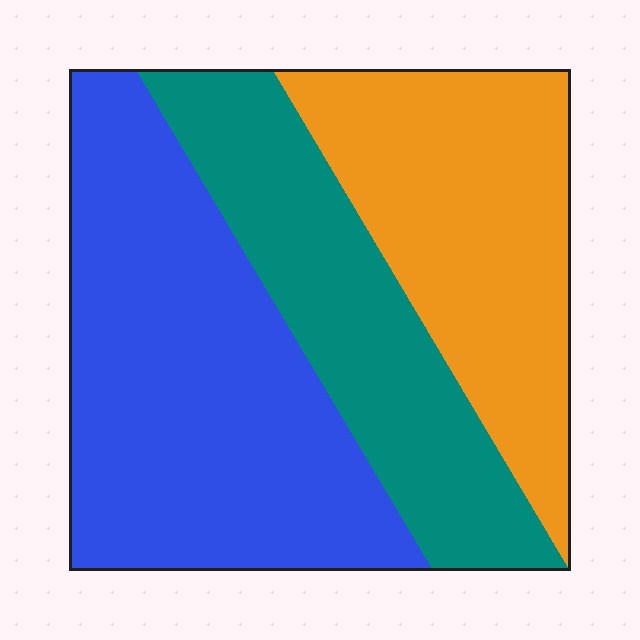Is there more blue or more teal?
Blue.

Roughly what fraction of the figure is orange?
Orange takes up about one third (1/3) of the figure.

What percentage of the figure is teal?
Teal covers roughly 25% of the figure.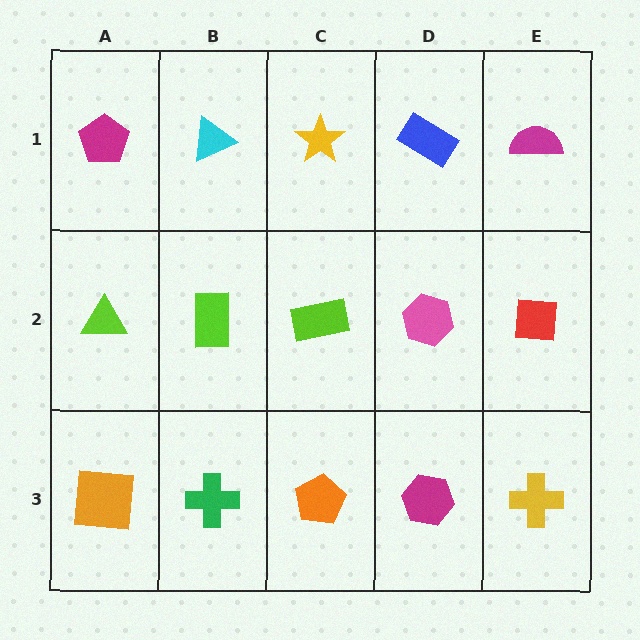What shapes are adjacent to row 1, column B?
A lime rectangle (row 2, column B), a magenta pentagon (row 1, column A), a yellow star (row 1, column C).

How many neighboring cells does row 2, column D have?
4.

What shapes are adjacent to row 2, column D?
A blue rectangle (row 1, column D), a magenta hexagon (row 3, column D), a lime rectangle (row 2, column C), a red square (row 2, column E).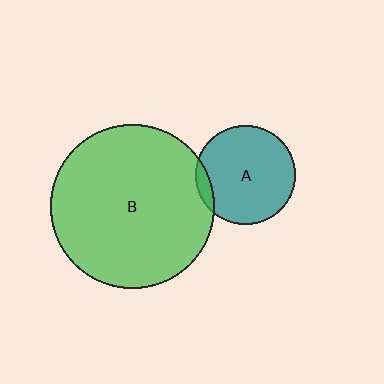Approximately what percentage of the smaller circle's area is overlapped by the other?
Approximately 5%.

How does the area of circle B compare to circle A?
Approximately 2.7 times.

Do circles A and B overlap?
Yes.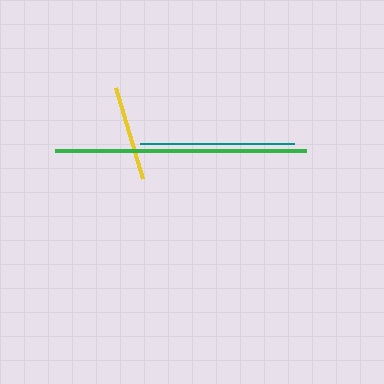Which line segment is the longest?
The green line is the longest at approximately 251 pixels.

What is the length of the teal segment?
The teal segment is approximately 154 pixels long.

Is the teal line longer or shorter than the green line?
The green line is longer than the teal line.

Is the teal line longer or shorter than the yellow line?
The teal line is longer than the yellow line.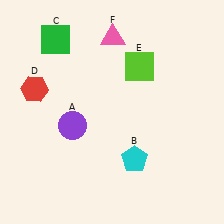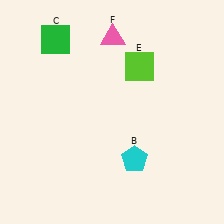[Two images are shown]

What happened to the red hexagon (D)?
The red hexagon (D) was removed in Image 2. It was in the top-left area of Image 1.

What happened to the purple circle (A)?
The purple circle (A) was removed in Image 2. It was in the bottom-left area of Image 1.